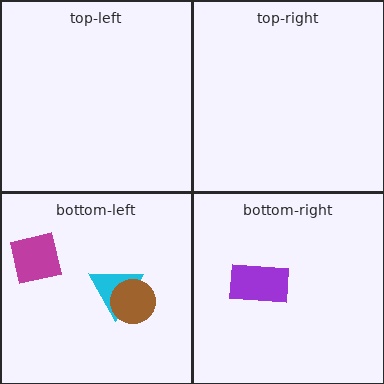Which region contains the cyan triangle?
The bottom-left region.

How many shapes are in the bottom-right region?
1.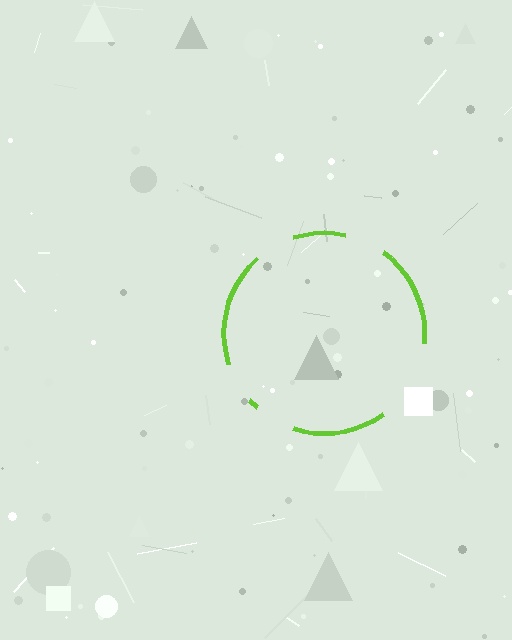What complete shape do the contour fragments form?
The contour fragments form a circle.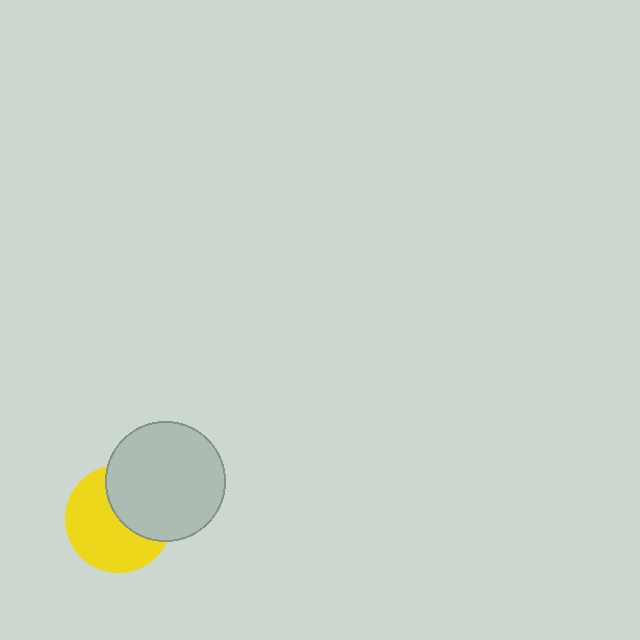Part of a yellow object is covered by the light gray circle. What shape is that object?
It is a circle.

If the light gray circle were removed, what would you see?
You would see the complete yellow circle.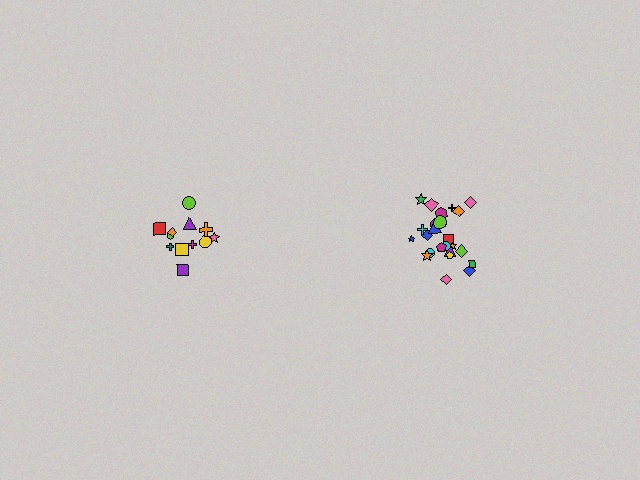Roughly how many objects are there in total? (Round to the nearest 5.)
Roughly 35 objects in total.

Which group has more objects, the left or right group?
The right group.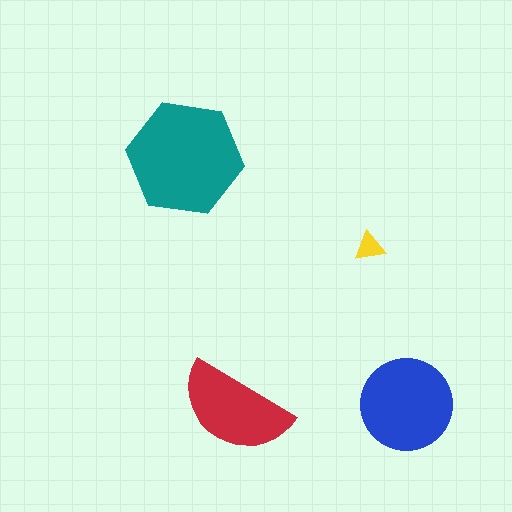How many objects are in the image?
There are 4 objects in the image.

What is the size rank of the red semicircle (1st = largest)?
3rd.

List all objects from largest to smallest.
The teal hexagon, the blue circle, the red semicircle, the yellow triangle.